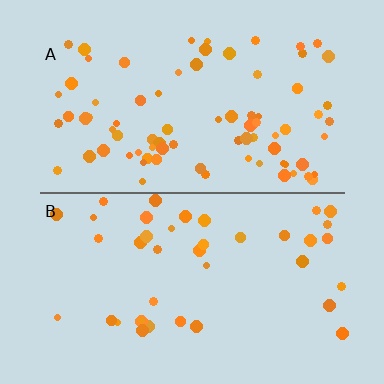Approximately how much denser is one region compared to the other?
Approximately 2.0× — region A over region B.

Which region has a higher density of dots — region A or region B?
A (the top).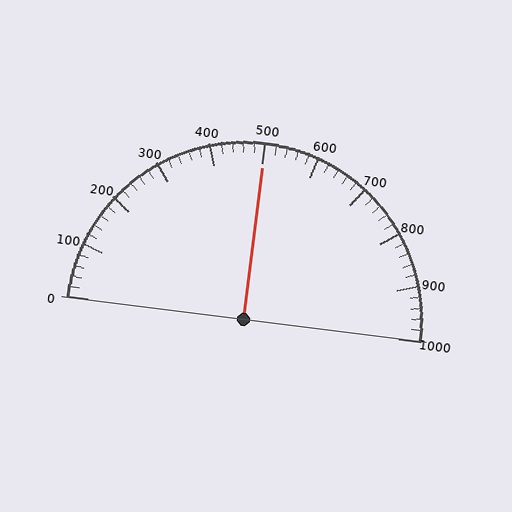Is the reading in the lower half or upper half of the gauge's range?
The reading is in the upper half of the range (0 to 1000).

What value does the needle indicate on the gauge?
The needle indicates approximately 500.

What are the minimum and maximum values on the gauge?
The gauge ranges from 0 to 1000.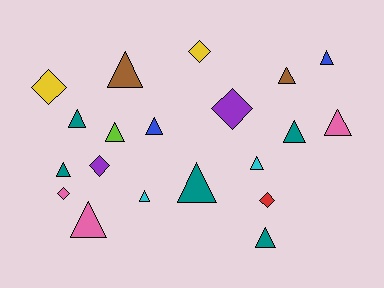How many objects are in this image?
There are 20 objects.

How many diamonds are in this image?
There are 6 diamonds.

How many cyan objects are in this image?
There are 2 cyan objects.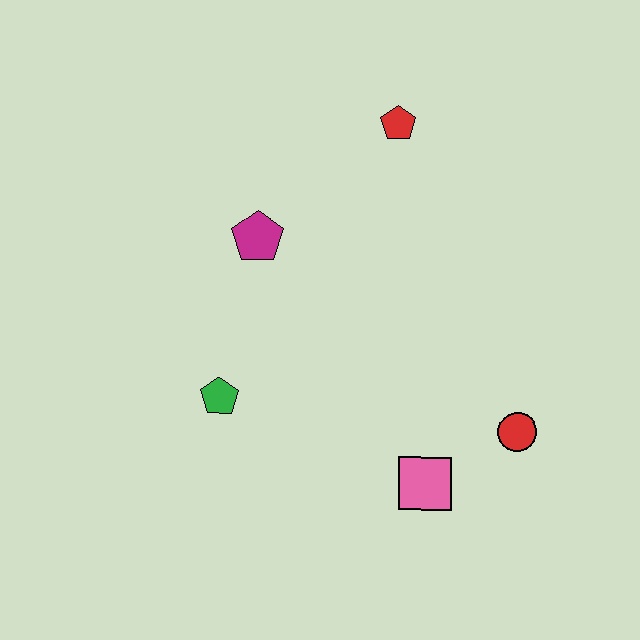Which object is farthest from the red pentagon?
The pink square is farthest from the red pentagon.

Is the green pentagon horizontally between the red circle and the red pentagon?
No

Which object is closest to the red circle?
The pink square is closest to the red circle.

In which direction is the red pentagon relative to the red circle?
The red pentagon is above the red circle.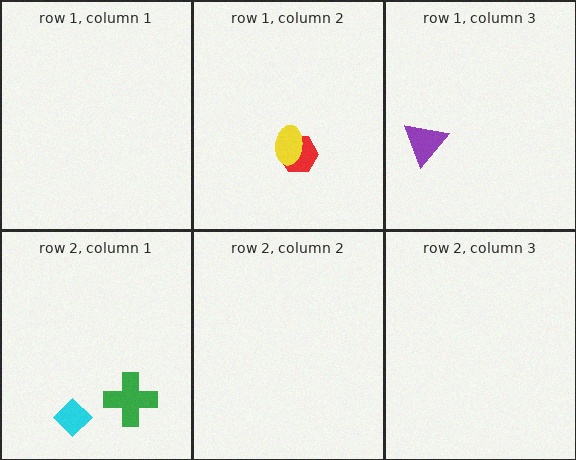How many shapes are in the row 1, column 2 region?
2.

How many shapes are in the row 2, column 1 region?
2.